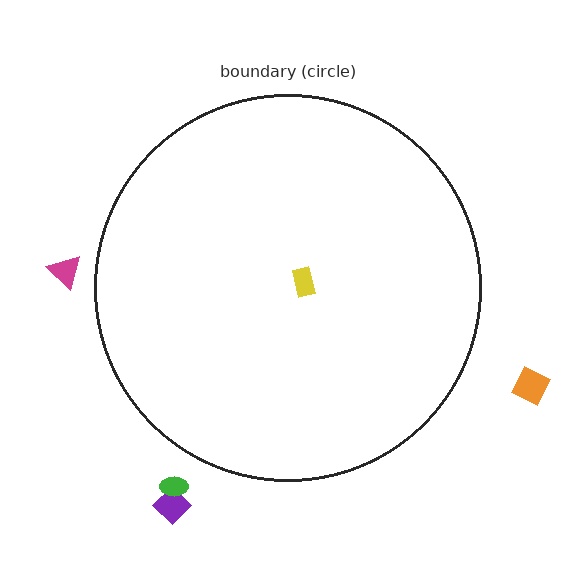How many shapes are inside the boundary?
1 inside, 4 outside.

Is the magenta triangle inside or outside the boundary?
Outside.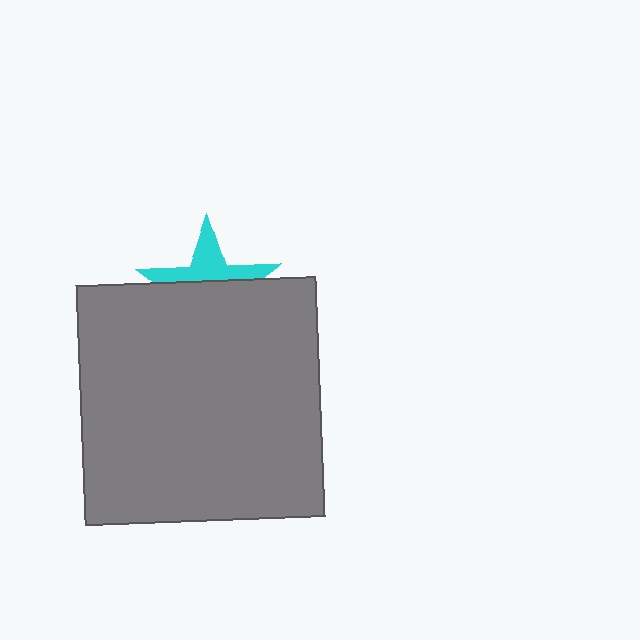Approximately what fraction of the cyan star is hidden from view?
Roughly 61% of the cyan star is hidden behind the gray square.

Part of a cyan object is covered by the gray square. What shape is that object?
It is a star.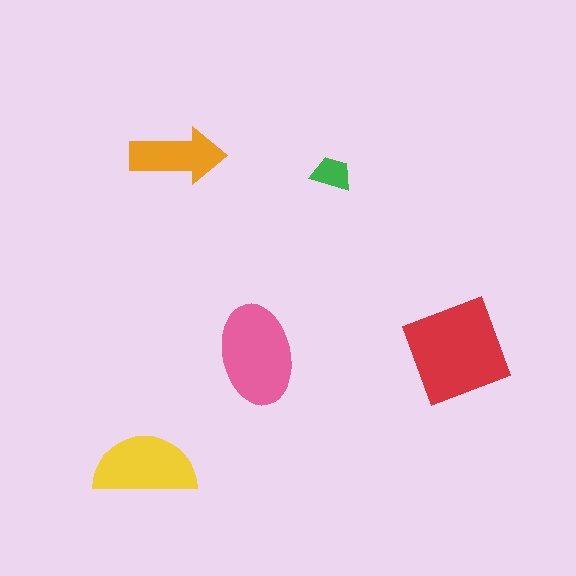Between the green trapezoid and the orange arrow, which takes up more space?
The orange arrow.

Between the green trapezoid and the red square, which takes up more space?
The red square.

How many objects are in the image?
There are 5 objects in the image.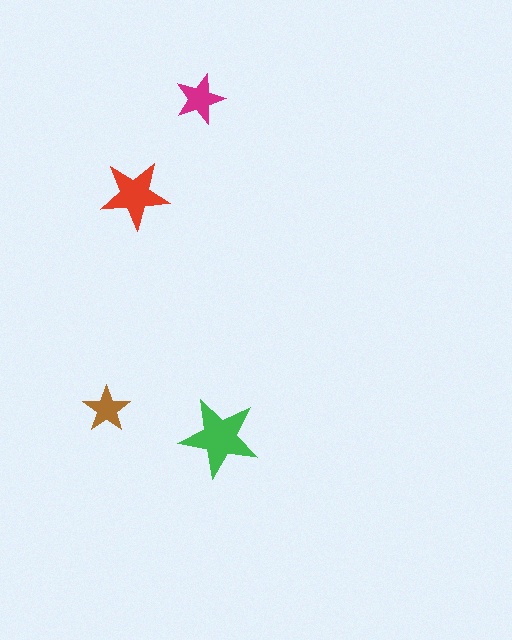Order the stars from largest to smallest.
the green one, the red one, the magenta one, the brown one.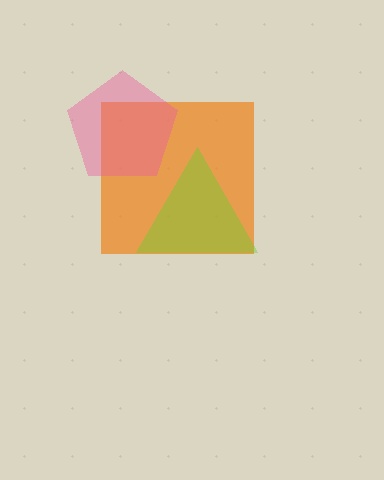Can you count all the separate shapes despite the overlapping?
Yes, there are 3 separate shapes.